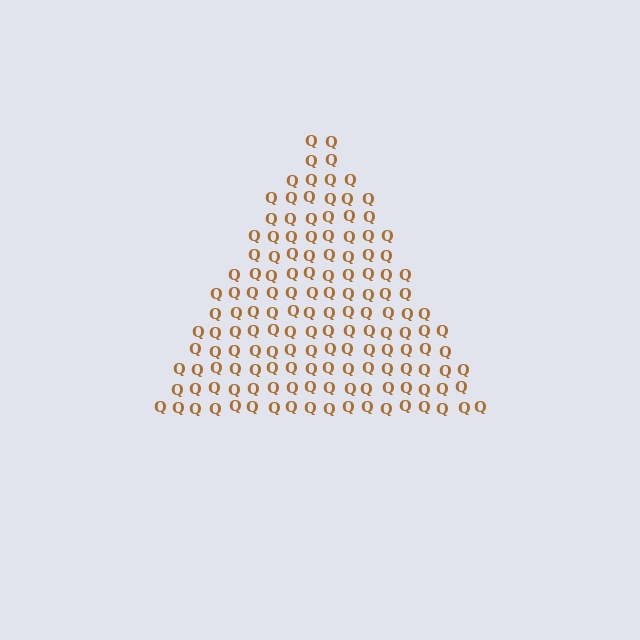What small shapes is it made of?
It is made of small letter Q's.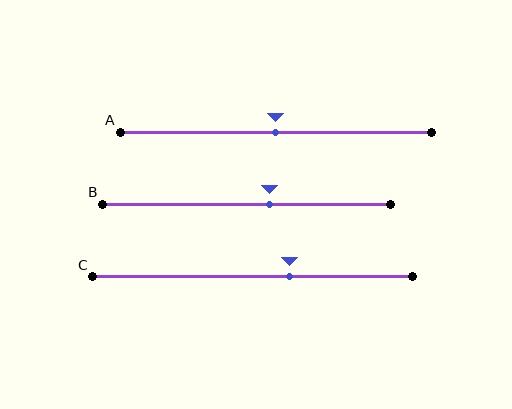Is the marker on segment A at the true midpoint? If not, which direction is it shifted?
Yes, the marker on segment A is at the true midpoint.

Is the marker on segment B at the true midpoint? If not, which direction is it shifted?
No, the marker on segment B is shifted to the right by about 8% of the segment length.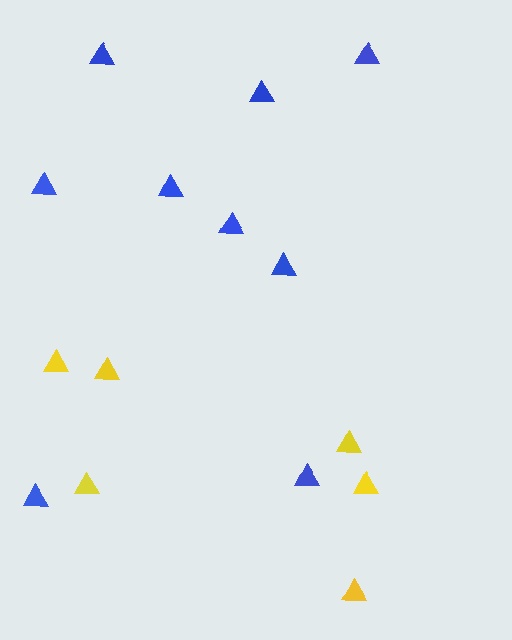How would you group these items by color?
There are 2 groups: one group of yellow triangles (6) and one group of blue triangles (9).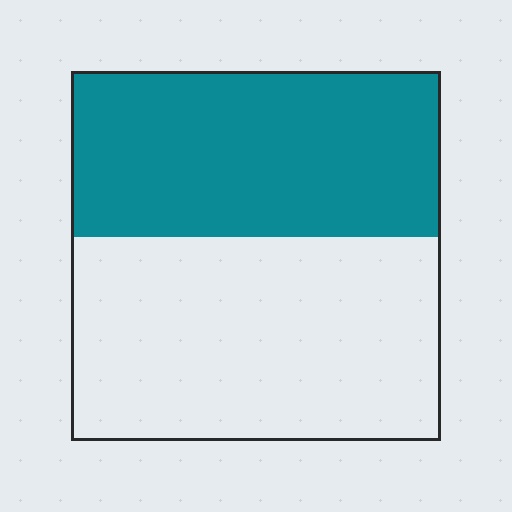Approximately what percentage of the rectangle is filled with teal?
Approximately 45%.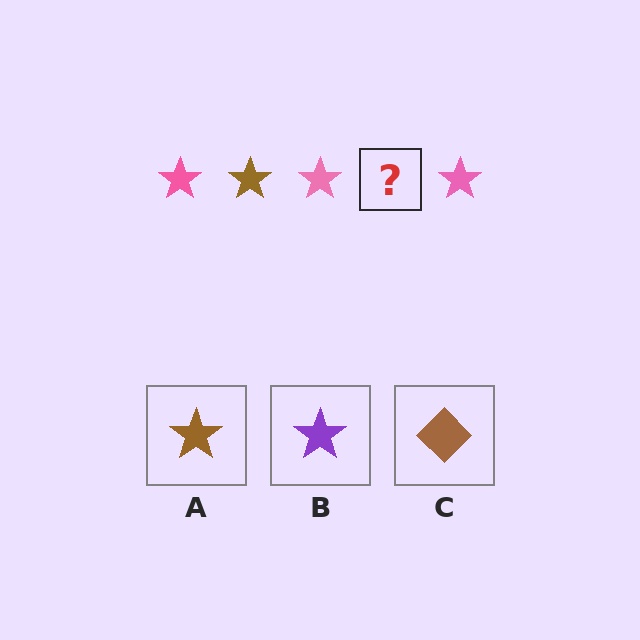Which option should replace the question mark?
Option A.